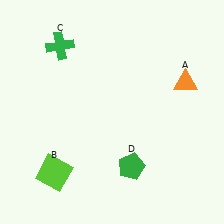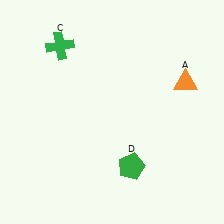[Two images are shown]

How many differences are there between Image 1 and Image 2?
There is 1 difference between the two images.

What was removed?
The lime square (B) was removed in Image 2.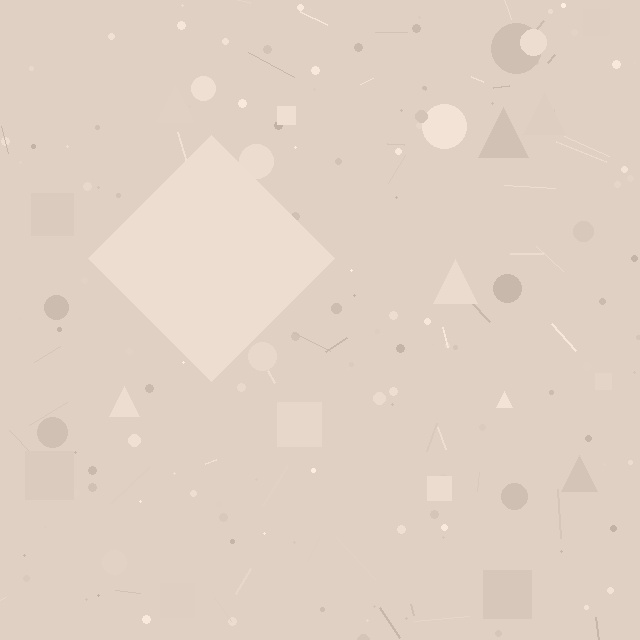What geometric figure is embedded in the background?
A diamond is embedded in the background.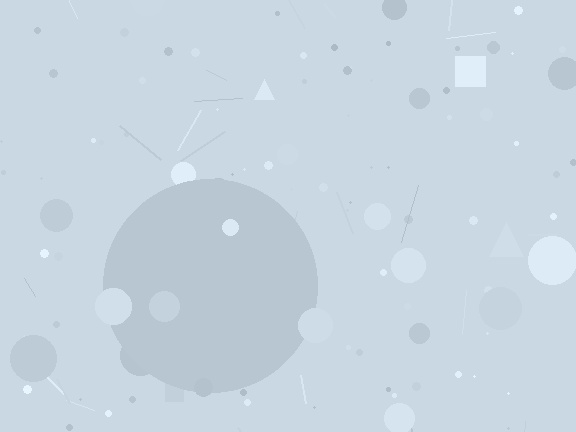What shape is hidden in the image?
A circle is hidden in the image.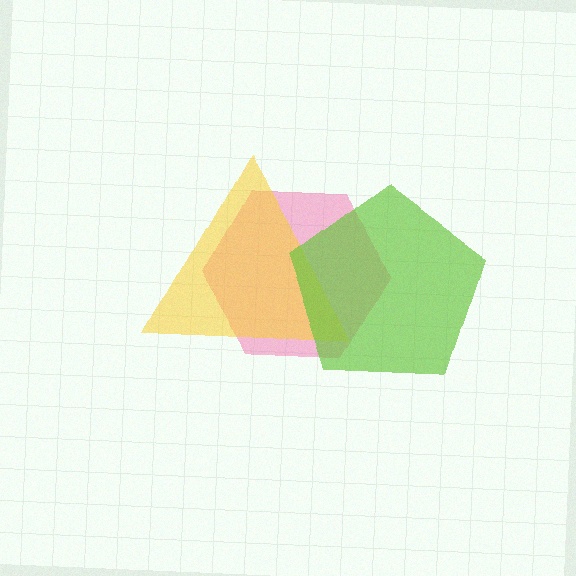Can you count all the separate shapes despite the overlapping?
Yes, there are 3 separate shapes.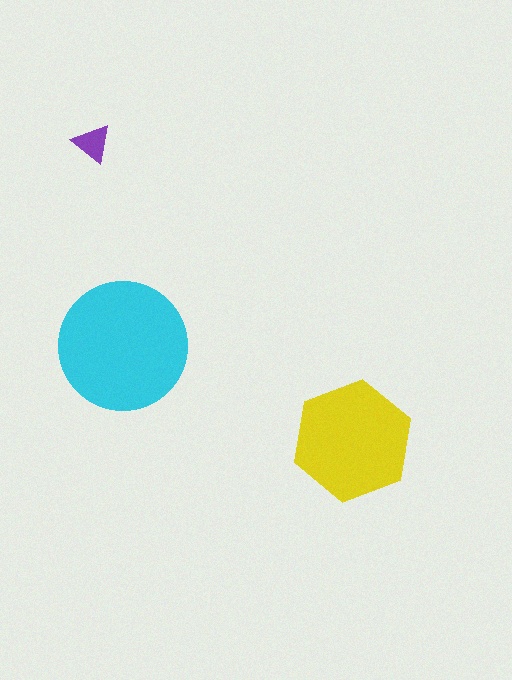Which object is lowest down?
The yellow hexagon is bottommost.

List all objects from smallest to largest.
The purple triangle, the yellow hexagon, the cyan circle.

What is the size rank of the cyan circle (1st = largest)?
1st.